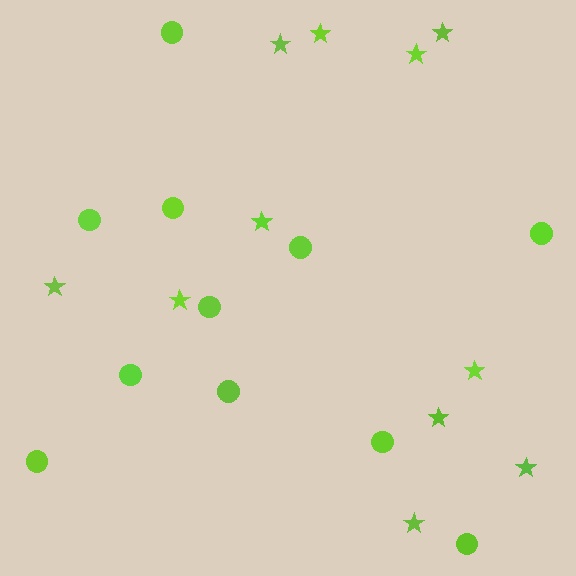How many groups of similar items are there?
There are 2 groups: one group of stars (11) and one group of circles (11).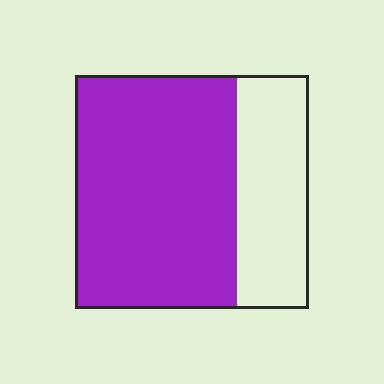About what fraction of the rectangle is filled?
About two thirds (2/3).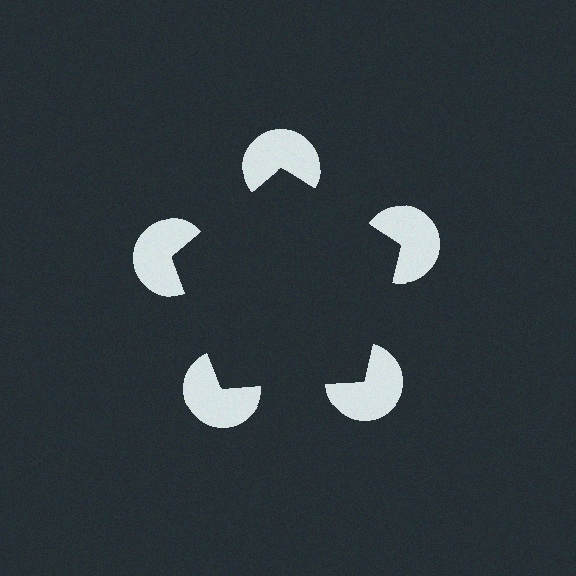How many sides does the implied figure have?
5 sides.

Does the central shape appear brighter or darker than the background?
It typically appears slightly darker than the background, even though no actual brightness change is drawn.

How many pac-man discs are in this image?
There are 5 — one at each vertex of the illusory pentagon.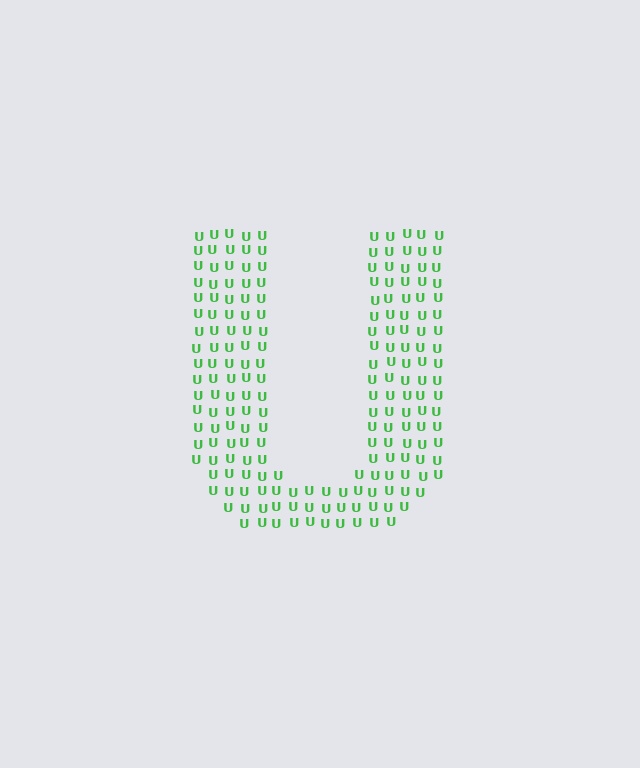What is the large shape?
The large shape is the letter U.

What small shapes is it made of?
It is made of small letter U's.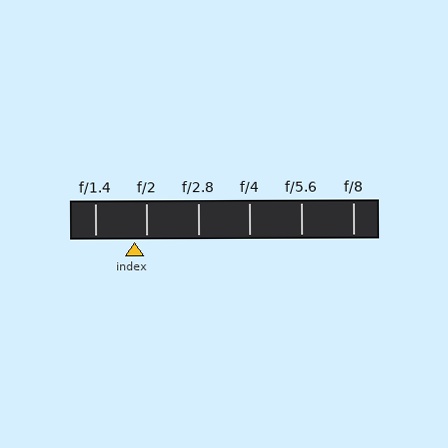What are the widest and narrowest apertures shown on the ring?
The widest aperture shown is f/1.4 and the narrowest is f/8.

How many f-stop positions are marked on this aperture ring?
There are 6 f-stop positions marked.